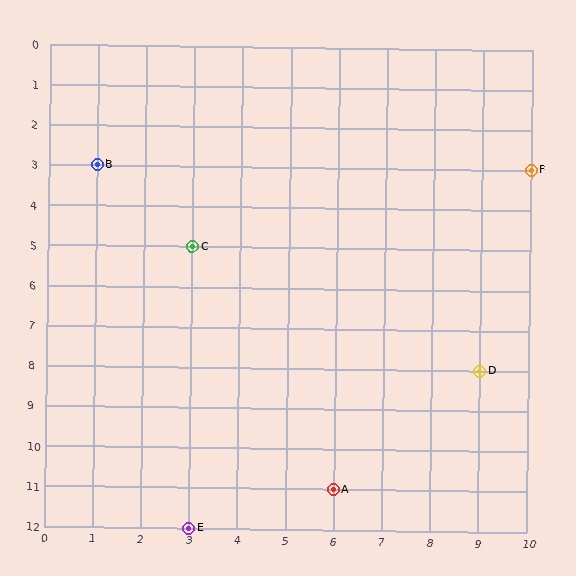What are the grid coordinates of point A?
Point A is at grid coordinates (6, 11).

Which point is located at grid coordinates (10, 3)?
Point F is at (10, 3).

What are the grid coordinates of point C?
Point C is at grid coordinates (3, 5).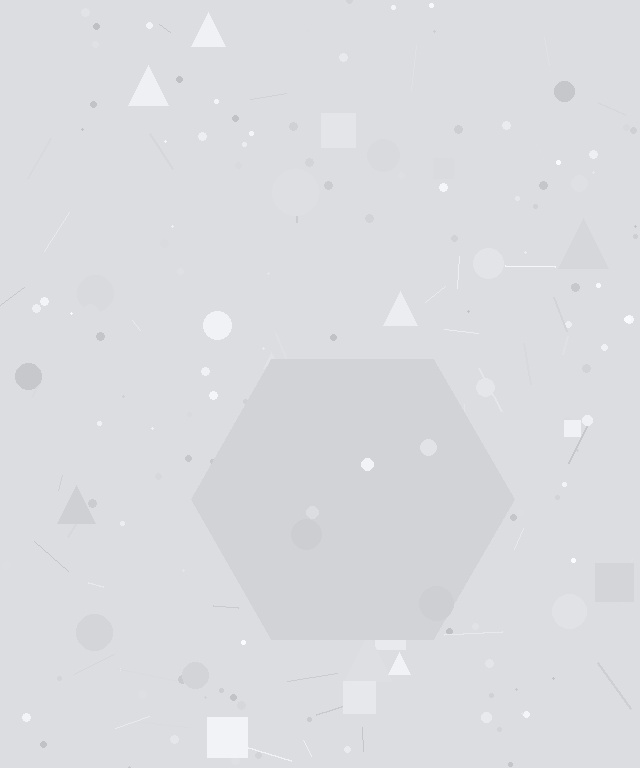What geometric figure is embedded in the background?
A hexagon is embedded in the background.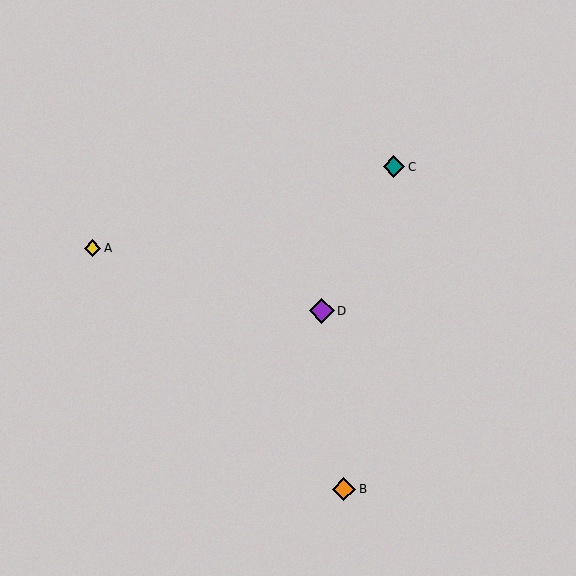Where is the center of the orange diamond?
The center of the orange diamond is at (344, 489).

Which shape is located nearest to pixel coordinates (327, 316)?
The purple diamond (labeled D) at (322, 311) is nearest to that location.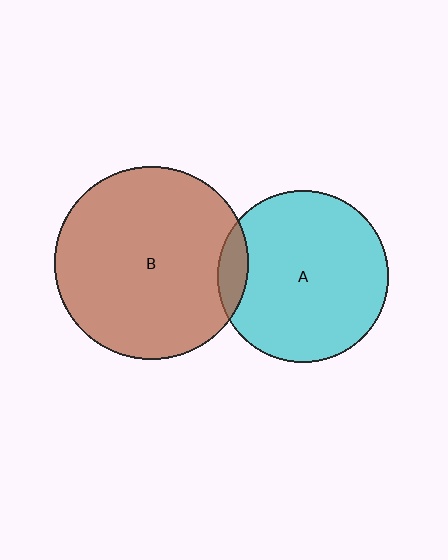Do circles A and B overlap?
Yes.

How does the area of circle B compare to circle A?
Approximately 1.3 times.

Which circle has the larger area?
Circle B (brown).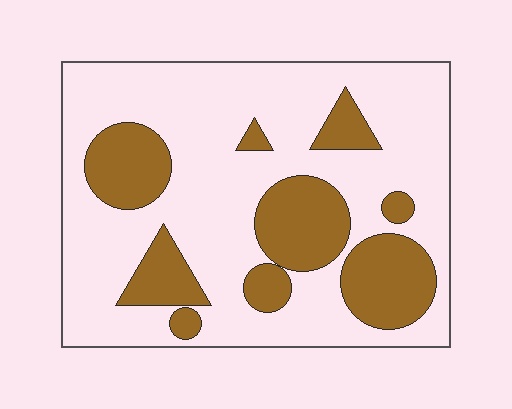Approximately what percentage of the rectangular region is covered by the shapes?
Approximately 30%.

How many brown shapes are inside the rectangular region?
9.